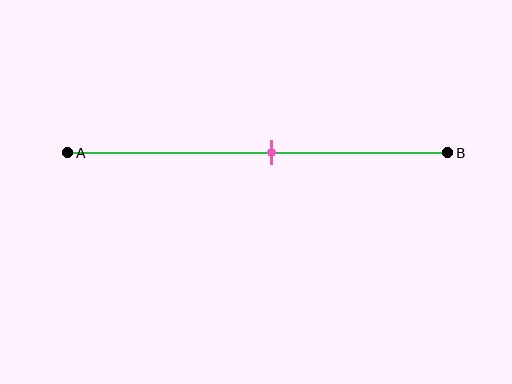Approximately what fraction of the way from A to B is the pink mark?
The pink mark is approximately 55% of the way from A to B.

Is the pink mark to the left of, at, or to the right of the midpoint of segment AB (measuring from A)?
The pink mark is to the right of the midpoint of segment AB.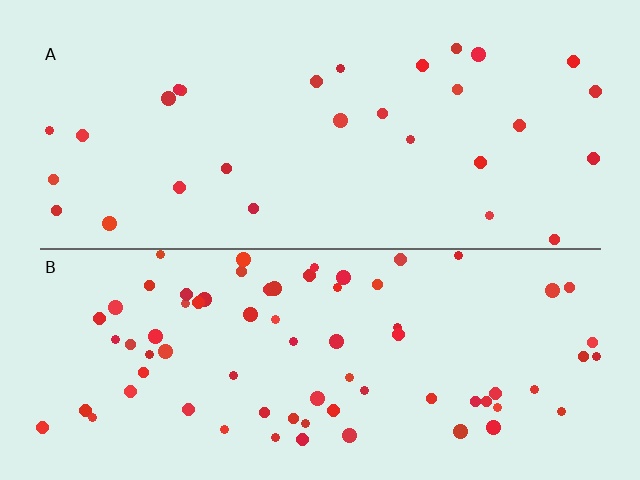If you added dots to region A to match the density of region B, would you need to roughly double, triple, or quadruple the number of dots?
Approximately triple.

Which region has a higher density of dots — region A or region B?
B (the bottom).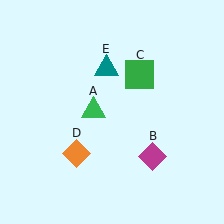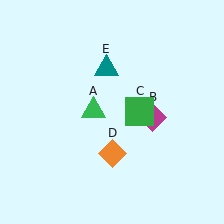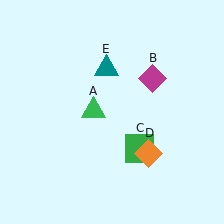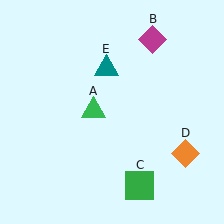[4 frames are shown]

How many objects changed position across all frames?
3 objects changed position: magenta diamond (object B), green square (object C), orange diamond (object D).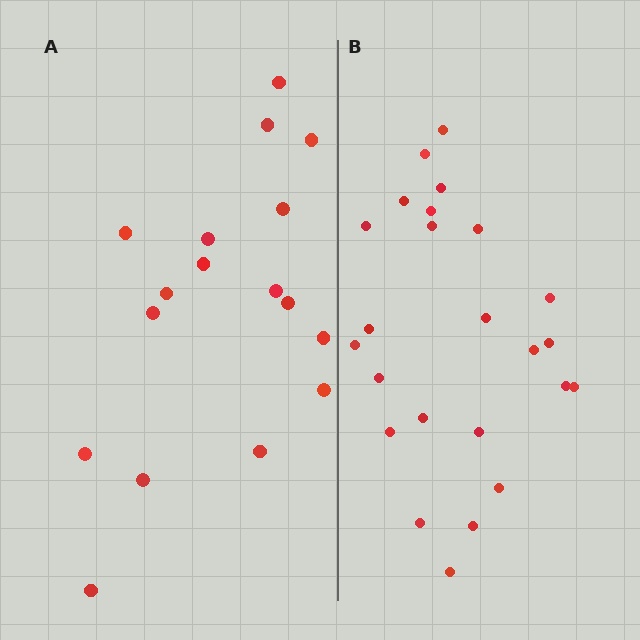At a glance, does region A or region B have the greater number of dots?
Region B (the right region) has more dots.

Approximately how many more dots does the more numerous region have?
Region B has roughly 8 or so more dots than region A.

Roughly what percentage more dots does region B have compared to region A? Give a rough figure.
About 40% more.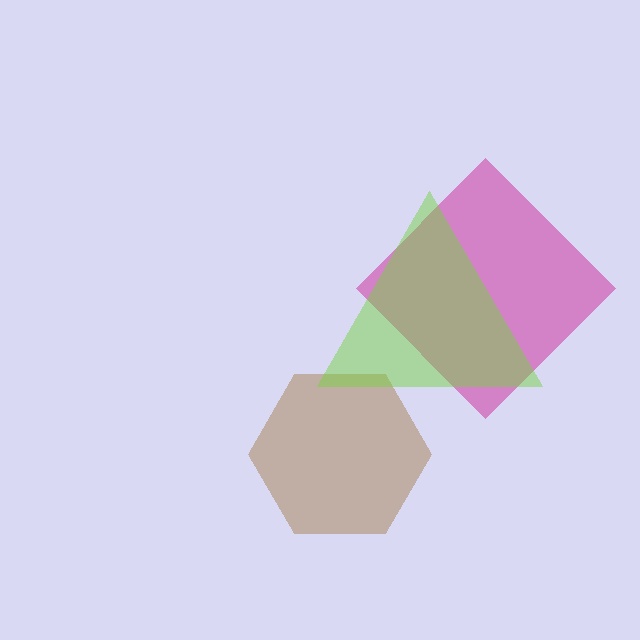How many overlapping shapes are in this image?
There are 3 overlapping shapes in the image.